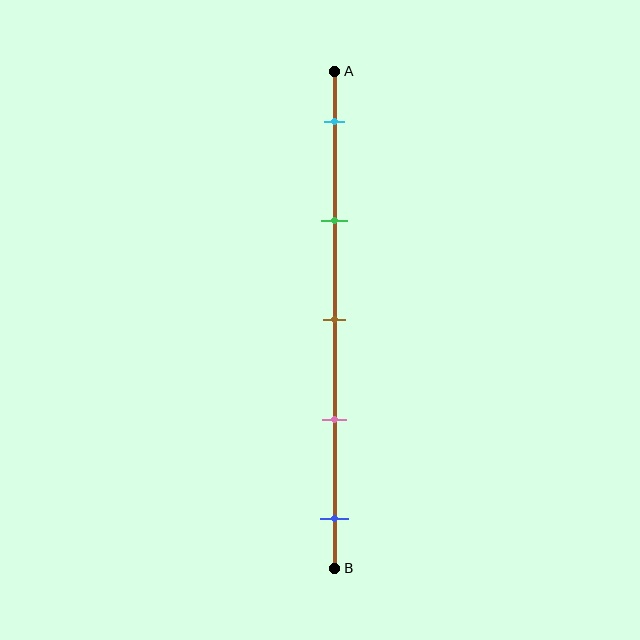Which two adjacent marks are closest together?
The brown and pink marks are the closest adjacent pair.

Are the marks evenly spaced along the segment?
Yes, the marks are approximately evenly spaced.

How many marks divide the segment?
There are 5 marks dividing the segment.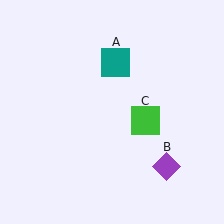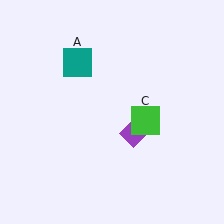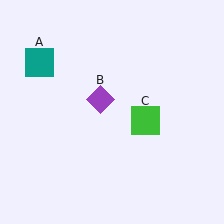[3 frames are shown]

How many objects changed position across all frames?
2 objects changed position: teal square (object A), purple diamond (object B).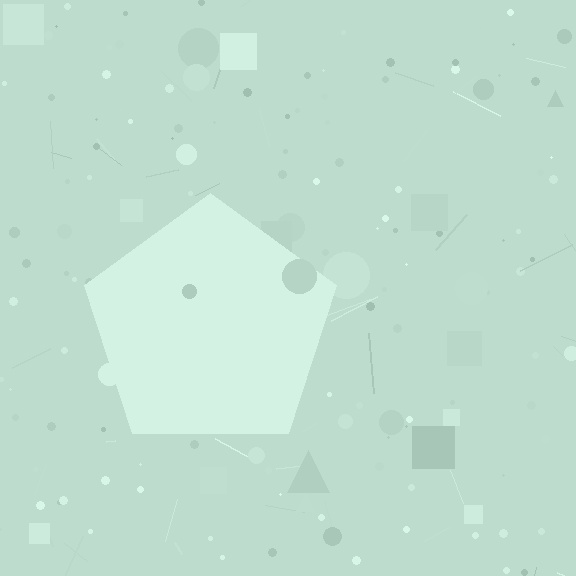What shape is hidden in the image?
A pentagon is hidden in the image.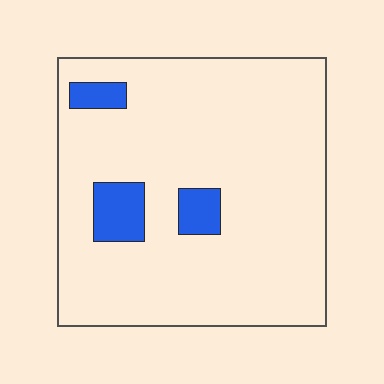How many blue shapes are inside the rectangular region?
3.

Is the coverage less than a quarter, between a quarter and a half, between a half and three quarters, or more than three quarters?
Less than a quarter.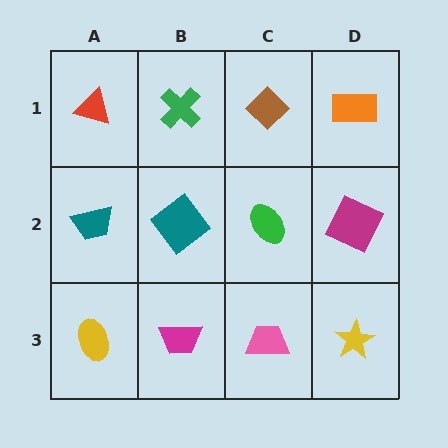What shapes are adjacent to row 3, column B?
A teal diamond (row 2, column B), a yellow ellipse (row 3, column A), a pink trapezoid (row 3, column C).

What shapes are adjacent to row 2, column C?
A brown diamond (row 1, column C), a pink trapezoid (row 3, column C), a teal diamond (row 2, column B), a magenta square (row 2, column D).